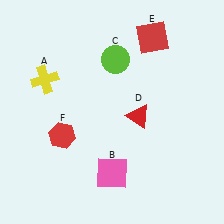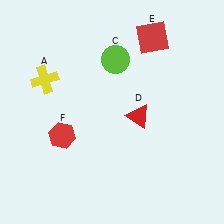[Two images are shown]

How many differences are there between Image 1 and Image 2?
There is 1 difference between the two images.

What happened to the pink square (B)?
The pink square (B) was removed in Image 2. It was in the bottom-left area of Image 1.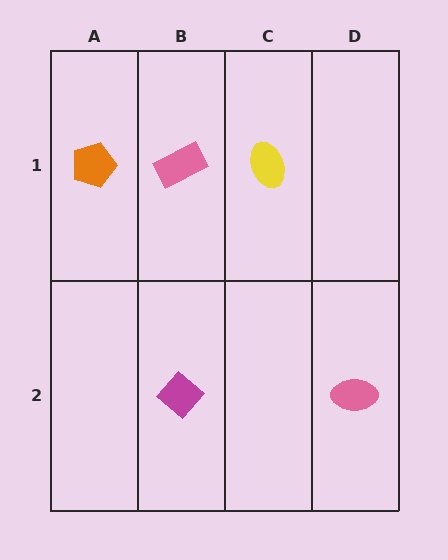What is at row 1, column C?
A yellow ellipse.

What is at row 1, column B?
A pink rectangle.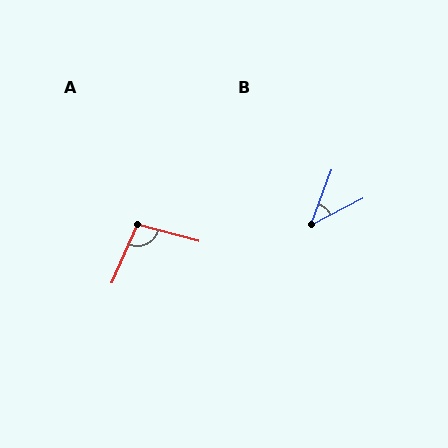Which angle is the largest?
A, at approximately 99 degrees.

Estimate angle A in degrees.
Approximately 99 degrees.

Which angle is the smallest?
B, at approximately 42 degrees.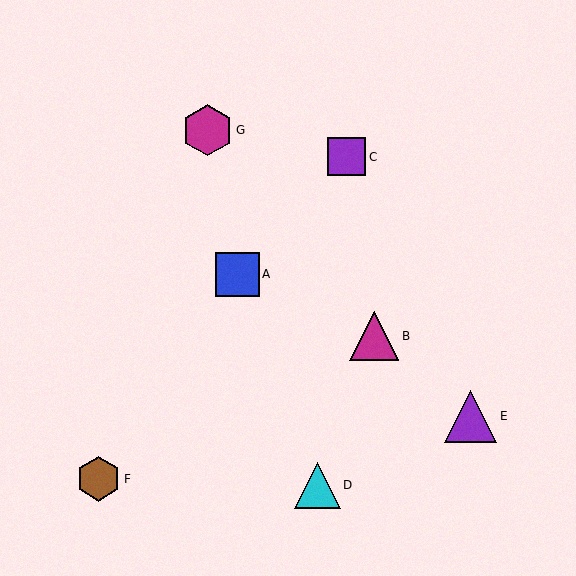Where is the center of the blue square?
The center of the blue square is at (237, 274).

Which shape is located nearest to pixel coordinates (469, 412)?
The purple triangle (labeled E) at (471, 416) is nearest to that location.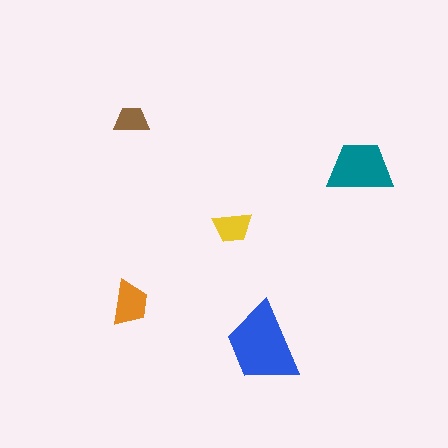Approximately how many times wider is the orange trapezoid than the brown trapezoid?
About 1.5 times wider.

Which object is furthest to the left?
The orange trapezoid is leftmost.